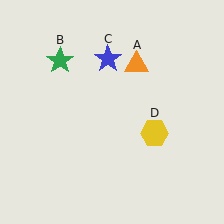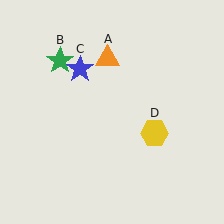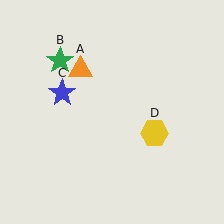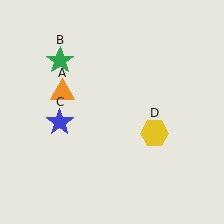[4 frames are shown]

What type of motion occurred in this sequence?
The orange triangle (object A), blue star (object C) rotated counterclockwise around the center of the scene.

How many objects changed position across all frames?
2 objects changed position: orange triangle (object A), blue star (object C).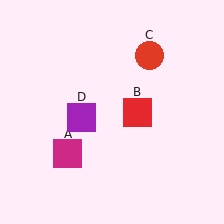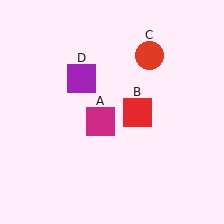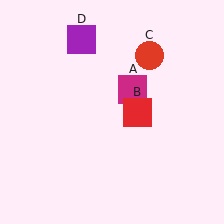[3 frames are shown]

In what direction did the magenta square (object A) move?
The magenta square (object A) moved up and to the right.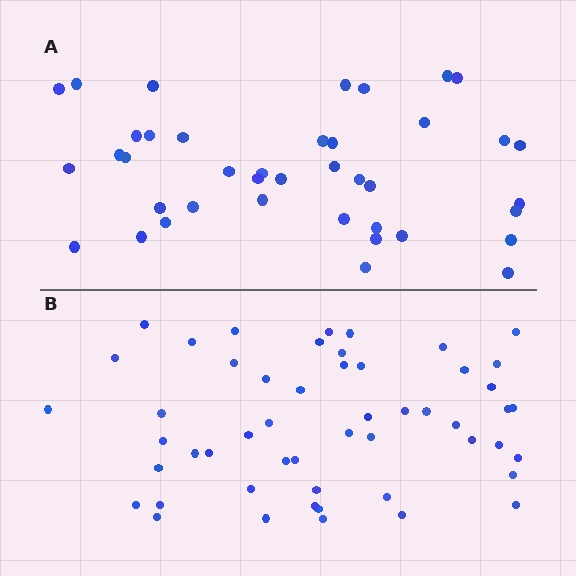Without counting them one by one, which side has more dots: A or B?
Region B (the bottom region) has more dots.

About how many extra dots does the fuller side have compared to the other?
Region B has roughly 12 or so more dots than region A.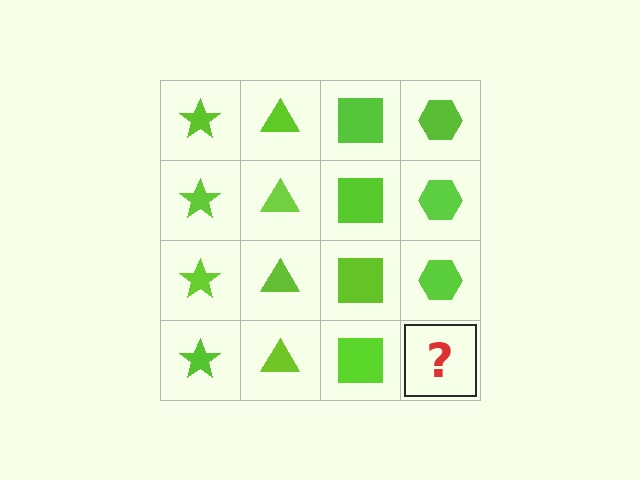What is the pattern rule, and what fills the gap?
The rule is that each column has a consistent shape. The gap should be filled with a lime hexagon.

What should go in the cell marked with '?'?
The missing cell should contain a lime hexagon.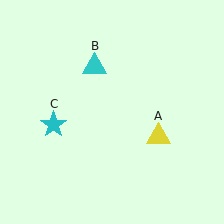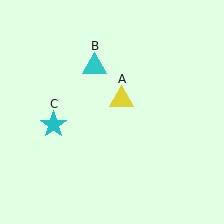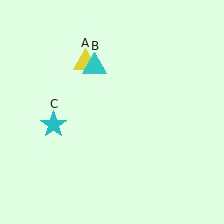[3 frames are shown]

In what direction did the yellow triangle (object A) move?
The yellow triangle (object A) moved up and to the left.